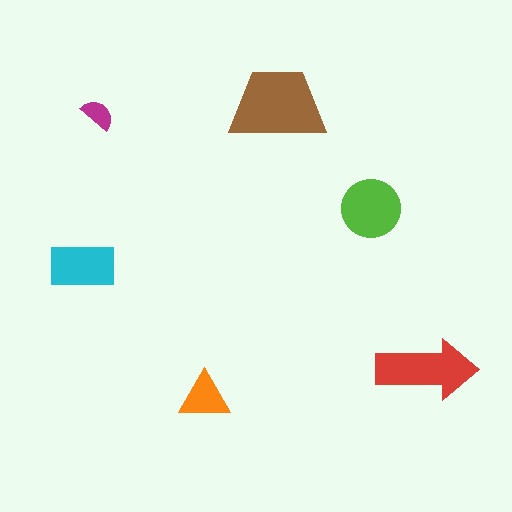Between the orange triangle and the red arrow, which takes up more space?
The red arrow.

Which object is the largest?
The brown trapezoid.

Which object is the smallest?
The magenta semicircle.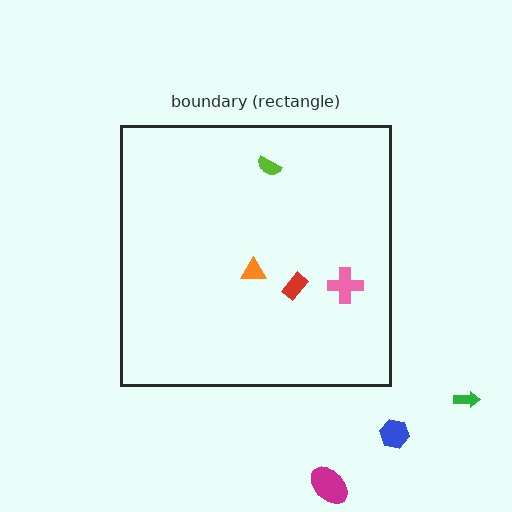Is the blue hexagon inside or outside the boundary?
Outside.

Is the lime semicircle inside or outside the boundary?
Inside.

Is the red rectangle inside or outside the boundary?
Inside.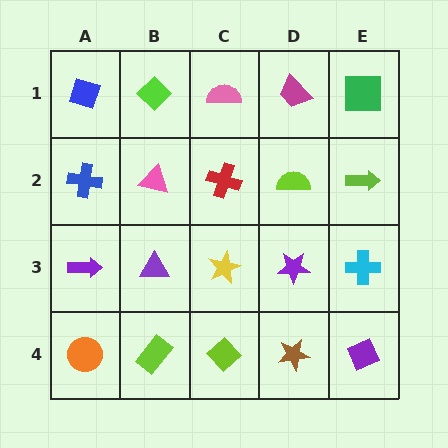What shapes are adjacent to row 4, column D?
A purple star (row 3, column D), a lime diamond (row 4, column C), a purple diamond (row 4, column E).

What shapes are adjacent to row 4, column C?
A yellow star (row 3, column C), a lime rectangle (row 4, column B), a brown star (row 4, column D).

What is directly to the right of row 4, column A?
A lime rectangle.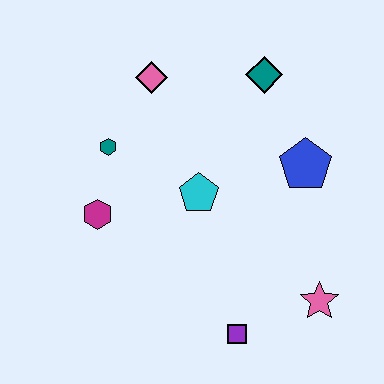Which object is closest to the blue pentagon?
The teal diamond is closest to the blue pentagon.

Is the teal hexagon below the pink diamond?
Yes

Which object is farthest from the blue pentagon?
The magenta hexagon is farthest from the blue pentagon.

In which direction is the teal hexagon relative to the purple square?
The teal hexagon is above the purple square.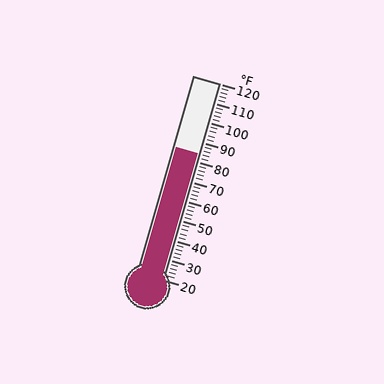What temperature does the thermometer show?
The thermometer shows approximately 84°F.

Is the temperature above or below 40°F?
The temperature is above 40°F.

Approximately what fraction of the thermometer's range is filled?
The thermometer is filled to approximately 65% of its range.